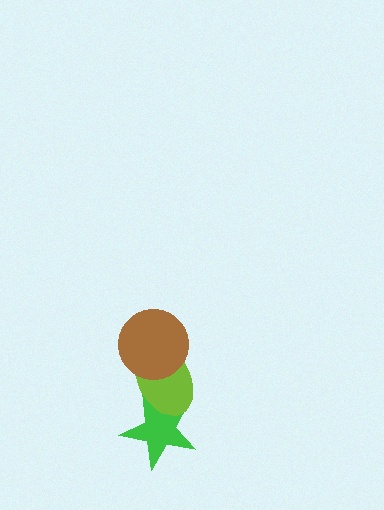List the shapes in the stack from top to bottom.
From top to bottom: the brown circle, the lime ellipse, the green star.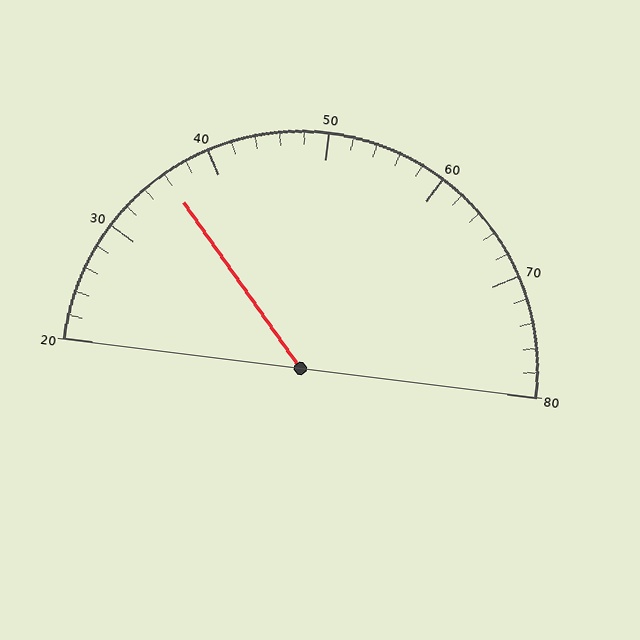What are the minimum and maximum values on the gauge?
The gauge ranges from 20 to 80.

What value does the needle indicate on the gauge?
The needle indicates approximately 36.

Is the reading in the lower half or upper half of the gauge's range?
The reading is in the lower half of the range (20 to 80).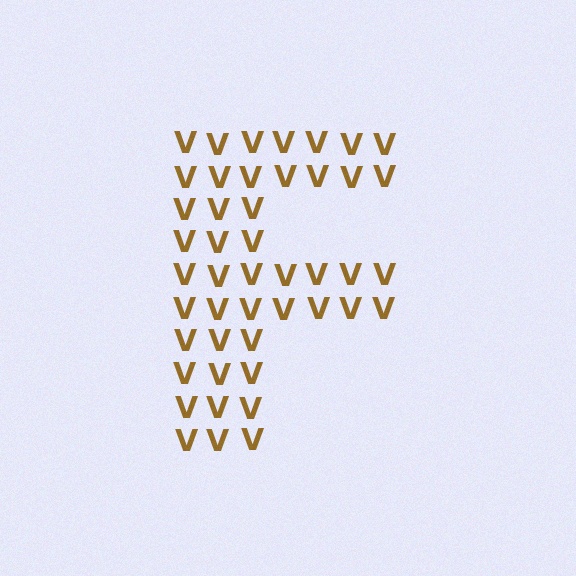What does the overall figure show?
The overall figure shows the letter F.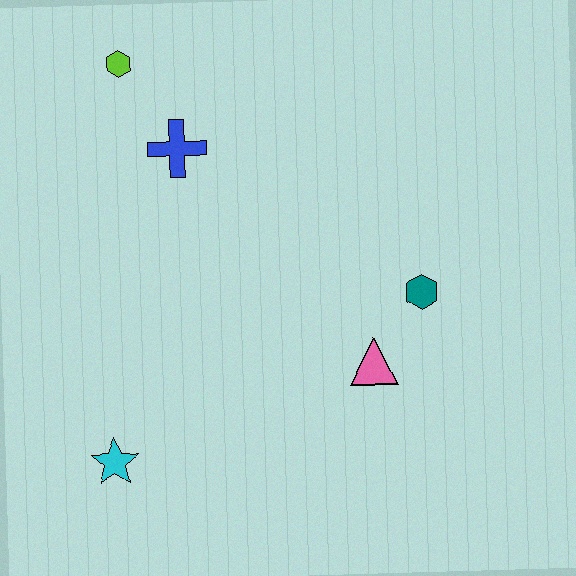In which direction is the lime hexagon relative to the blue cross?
The lime hexagon is above the blue cross.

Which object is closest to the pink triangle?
The teal hexagon is closest to the pink triangle.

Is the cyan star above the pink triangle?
No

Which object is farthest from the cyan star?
The lime hexagon is farthest from the cyan star.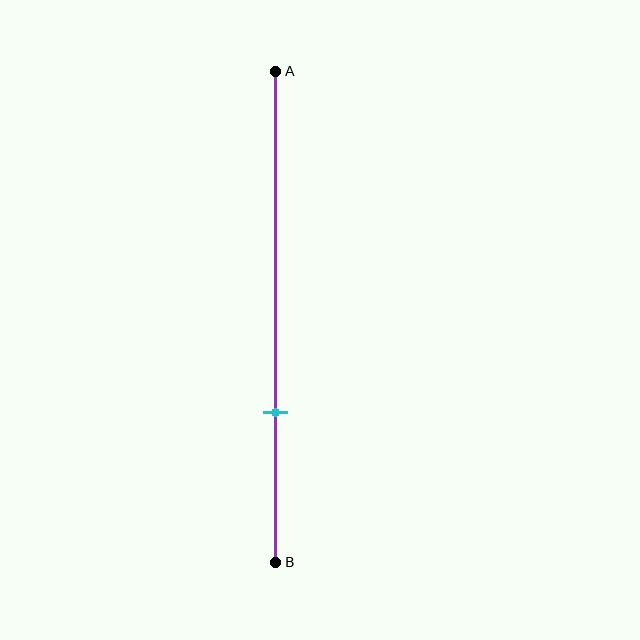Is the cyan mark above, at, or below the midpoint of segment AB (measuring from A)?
The cyan mark is below the midpoint of segment AB.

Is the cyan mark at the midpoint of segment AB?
No, the mark is at about 70% from A, not at the 50% midpoint.